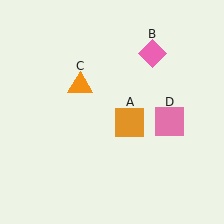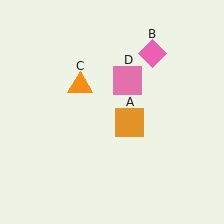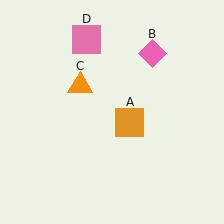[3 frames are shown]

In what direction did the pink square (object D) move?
The pink square (object D) moved up and to the left.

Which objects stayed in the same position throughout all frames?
Orange square (object A) and pink diamond (object B) and orange triangle (object C) remained stationary.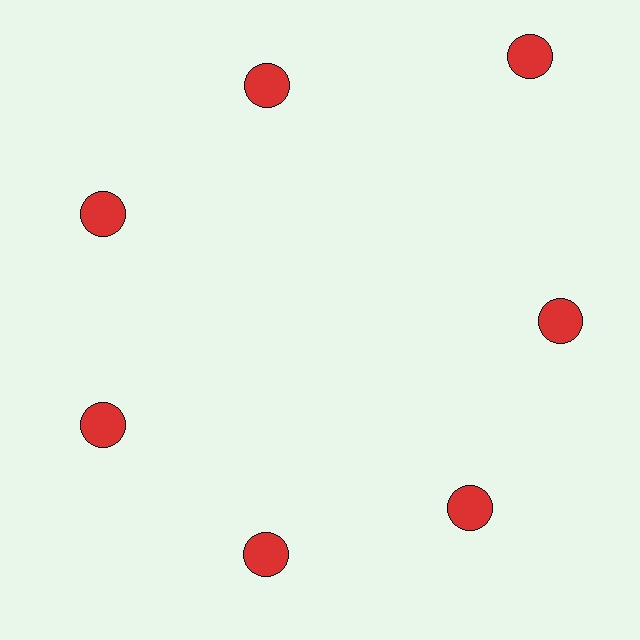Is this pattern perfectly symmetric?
No. The 7 red circles are arranged in a ring, but one element near the 1 o'clock position is pushed outward from the center, breaking the 7-fold rotational symmetry.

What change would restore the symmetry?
The symmetry would be restored by moving it inward, back onto the ring so that all 7 circles sit at equal angles and equal distance from the center.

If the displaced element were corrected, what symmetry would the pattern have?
It would have 7-fold rotational symmetry — the pattern would map onto itself every 51 degrees.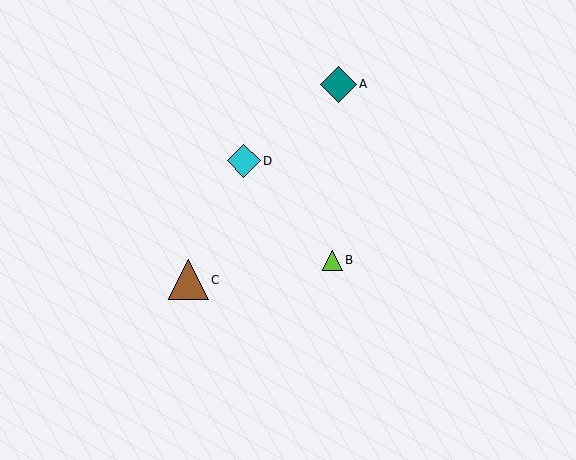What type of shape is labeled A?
Shape A is a teal diamond.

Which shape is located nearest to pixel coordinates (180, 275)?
The brown triangle (labeled C) at (188, 280) is nearest to that location.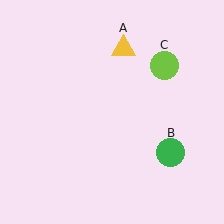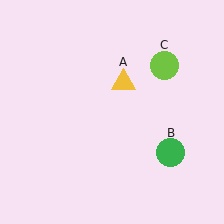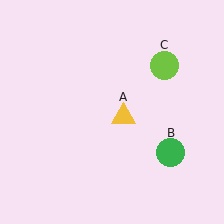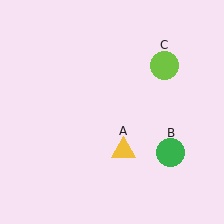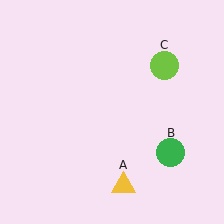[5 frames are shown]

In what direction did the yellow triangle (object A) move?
The yellow triangle (object A) moved down.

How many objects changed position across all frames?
1 object changed position: yellow triangle (object A).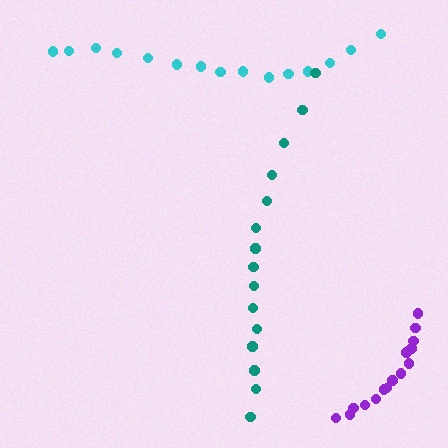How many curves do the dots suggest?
There are 3 distinct paths.